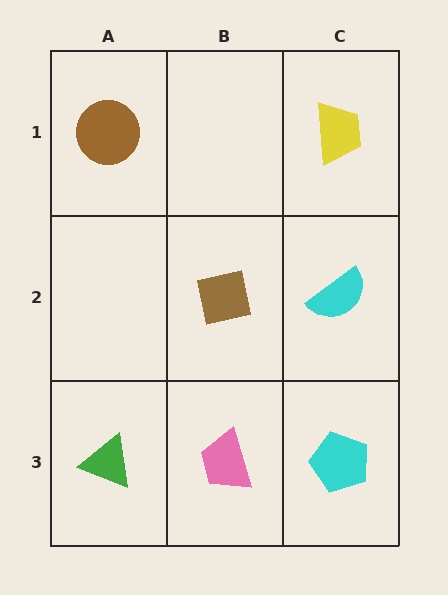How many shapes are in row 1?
2 shapes.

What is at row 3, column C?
A cyan pentagon.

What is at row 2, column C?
A cyan semicircle.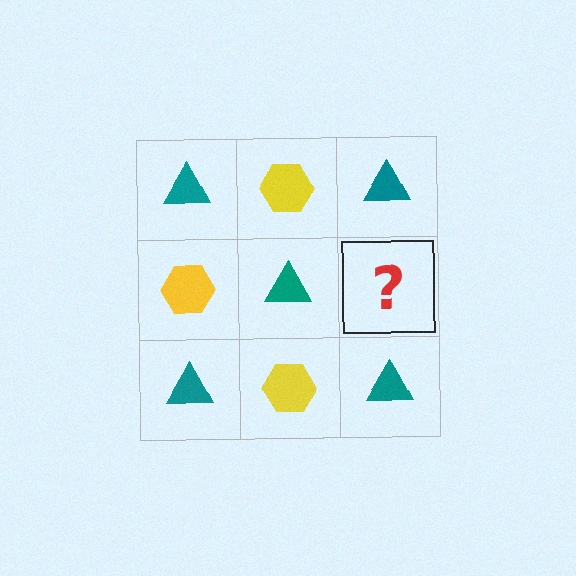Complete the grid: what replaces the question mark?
The question mark should be replaced with a yellow hexagon.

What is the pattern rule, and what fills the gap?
The rule is that it alternates teal triangle and yellow hexagon in a checkerboard pattern. The gap should be filled with a yellow hexagon.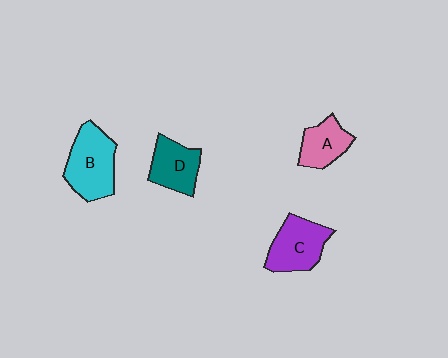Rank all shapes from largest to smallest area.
From largest to smallest: B (cyan), C (purple), D (teal), A (pink).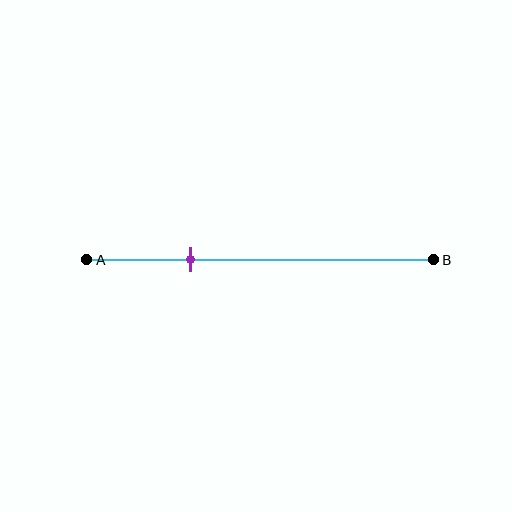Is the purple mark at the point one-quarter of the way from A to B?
No, the mark is at about 30% from A, not at the 25% one-quarter point.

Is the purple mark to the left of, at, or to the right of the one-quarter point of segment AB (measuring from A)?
The purple mark is to the right of the one-quarter point of segment AB.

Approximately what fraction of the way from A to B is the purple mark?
The purple mark is approximately 30% of the way from A to B.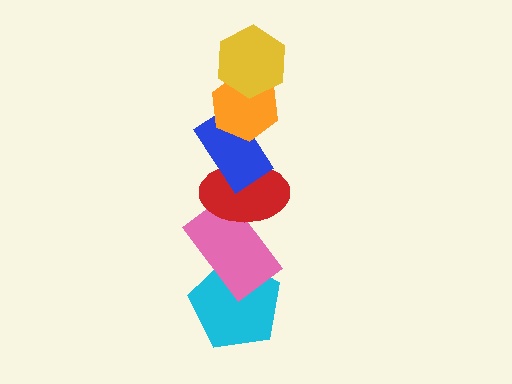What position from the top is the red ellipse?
The red ellipse is 4th from the top.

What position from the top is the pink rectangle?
The pink rectangle is 5th from the top.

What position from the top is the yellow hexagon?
The yellow hexagon is 1st from the top.